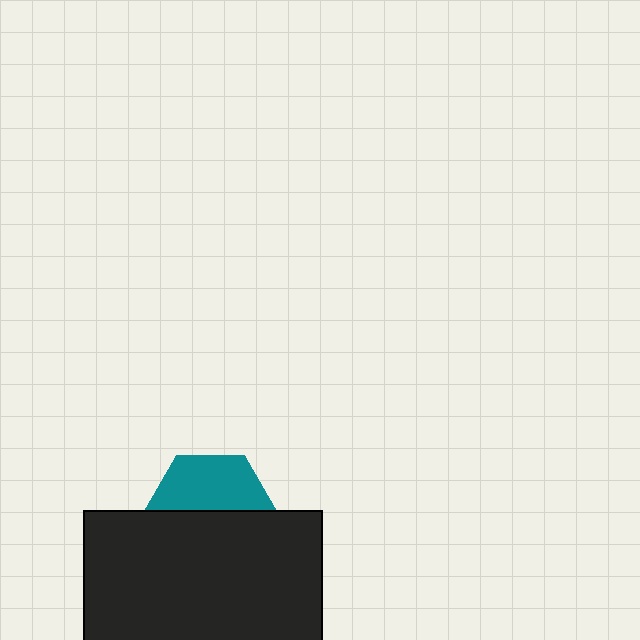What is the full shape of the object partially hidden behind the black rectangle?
The partially hidden object is a teal hexagon.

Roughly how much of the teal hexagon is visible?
A small part of it is visible (roughly 44%).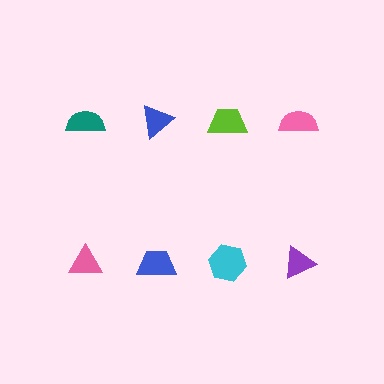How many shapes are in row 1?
4 shapes.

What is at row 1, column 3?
A lime trapezoid.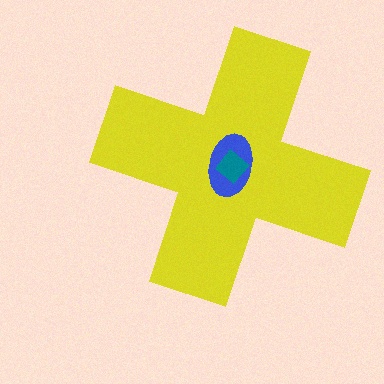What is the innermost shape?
The teal diamond.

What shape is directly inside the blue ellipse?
The teal diamond.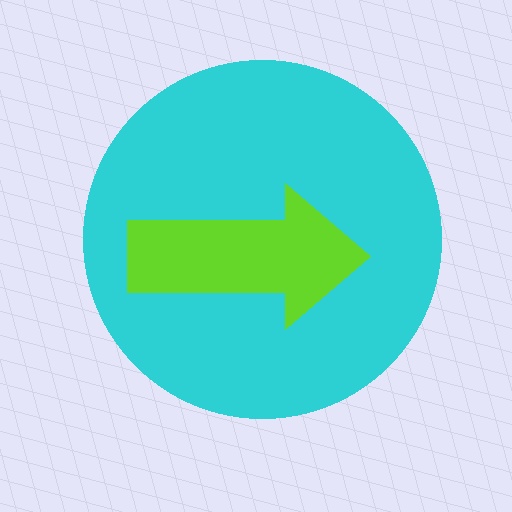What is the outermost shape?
The cyan circle.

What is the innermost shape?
The lime arrow.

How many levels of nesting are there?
2.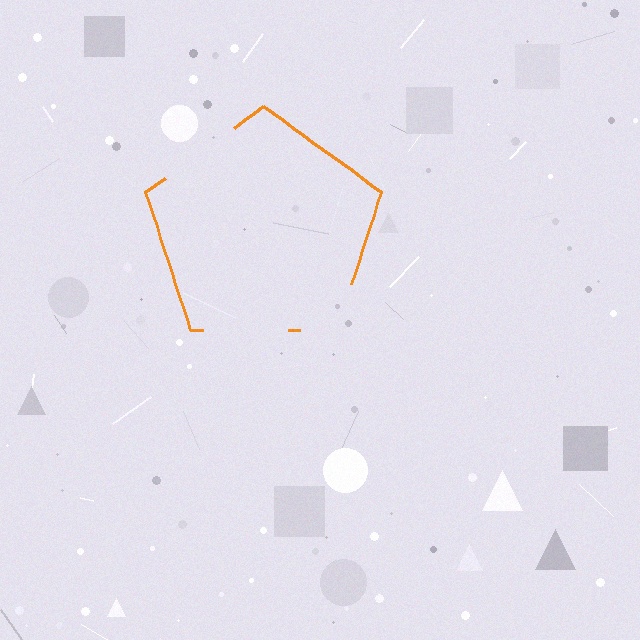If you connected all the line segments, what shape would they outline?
They would outline a pentagon.